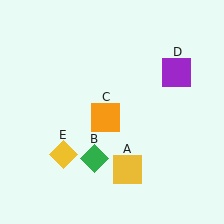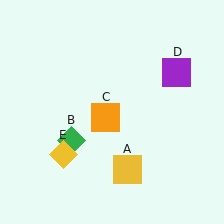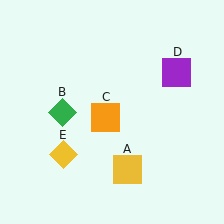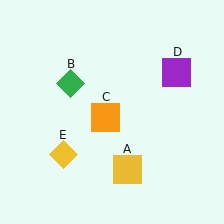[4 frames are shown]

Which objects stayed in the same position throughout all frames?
Yellow square (object A) and orange square (object C) and purple square (object D) and yellow diamond (object E) remained stationary.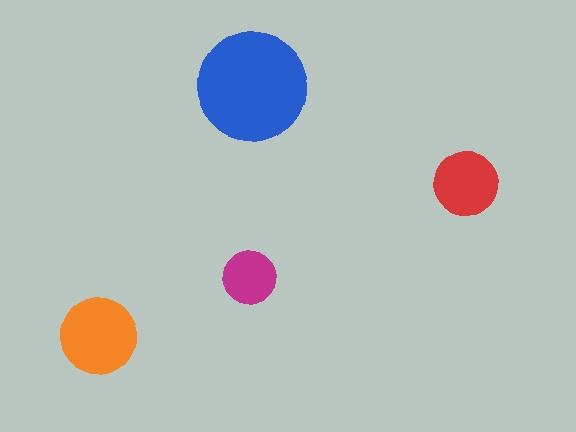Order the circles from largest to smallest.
the blue one, the orange one, the red one, the magenta one.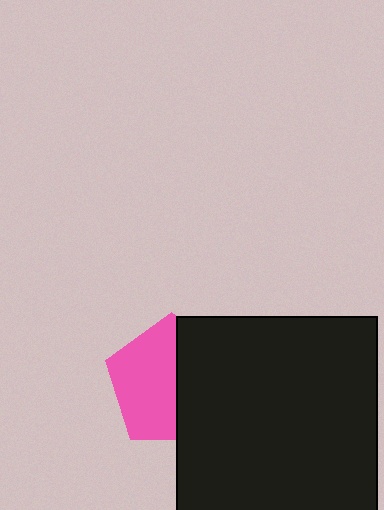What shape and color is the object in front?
The object in front is a black square.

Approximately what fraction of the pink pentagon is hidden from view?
Roughly 46% of the pink pentagon is hidden behind the black square.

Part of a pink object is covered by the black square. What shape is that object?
It is a pentagon.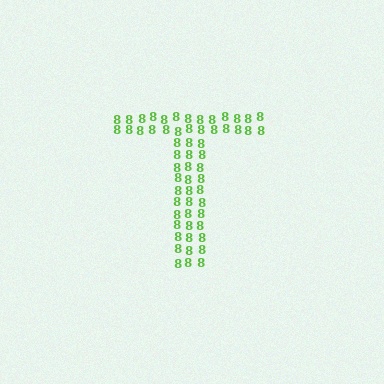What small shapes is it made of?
It is made of small digit 8's.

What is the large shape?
The large shape is the letter T.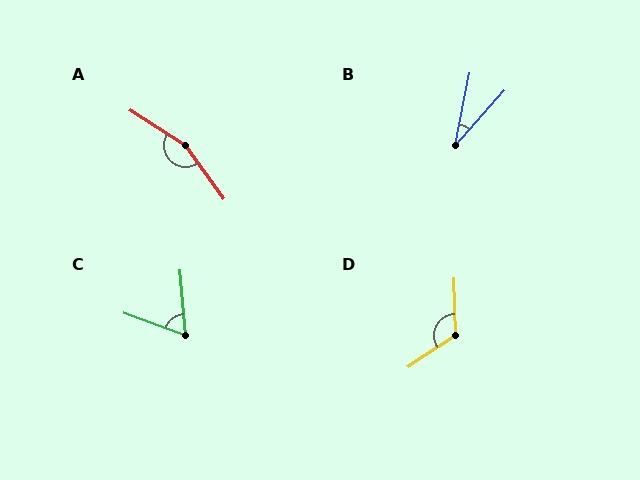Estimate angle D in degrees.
Approximately 122 degrees.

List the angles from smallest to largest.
B (31°), C (65°), D (122°), A (158°).